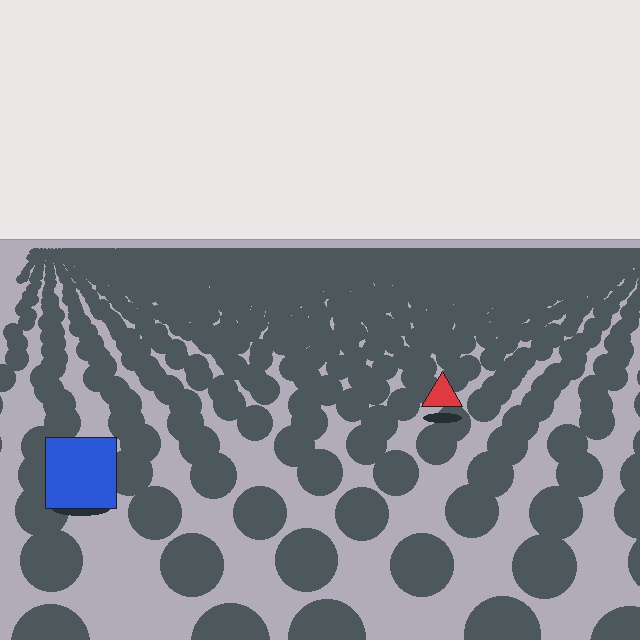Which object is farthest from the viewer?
The red triangle is farthest from the viewer. It appears smaller and the ground texture around it is denser.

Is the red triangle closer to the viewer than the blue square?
No. The blue square is closer — you can tell from the texture gradient: the ground texture is coarser near it.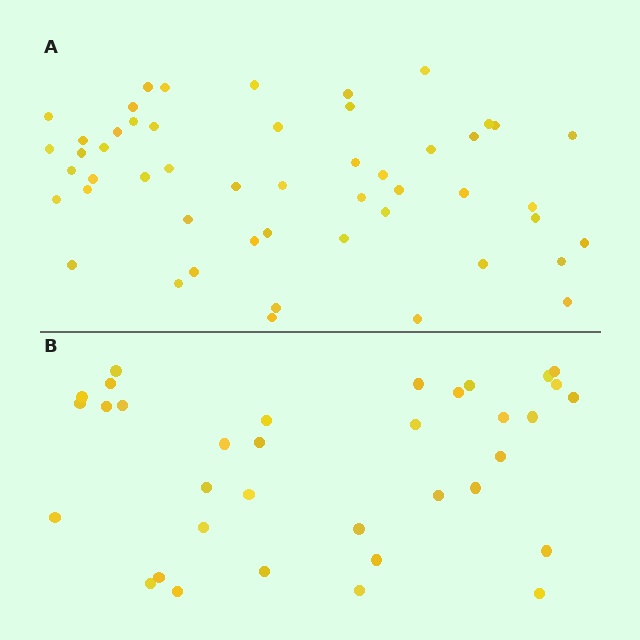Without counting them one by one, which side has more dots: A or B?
Region A (the top region) has more dots.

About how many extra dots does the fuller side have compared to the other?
Region A has approximately 15 more dots than region B.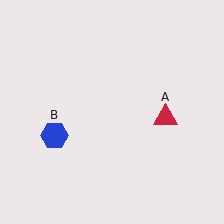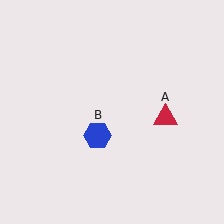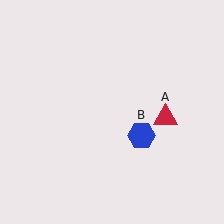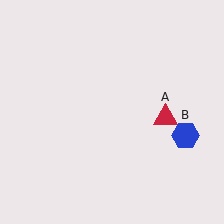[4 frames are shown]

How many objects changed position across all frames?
1 object changed position: blue hexagon (object B).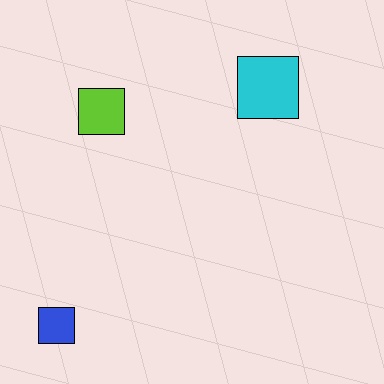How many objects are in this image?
There are 3 objects.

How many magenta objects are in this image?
There are no magenta objects.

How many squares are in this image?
There are 3 squares.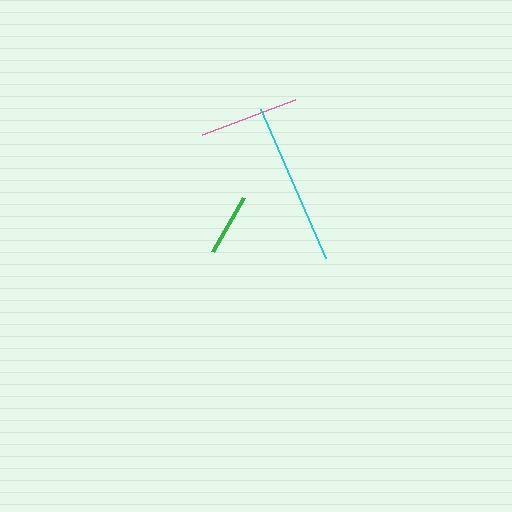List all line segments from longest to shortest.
From longest to shortest: cyan, pink, green.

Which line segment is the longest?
The cyan line is the longest at approximately 162 pixels.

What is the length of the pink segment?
The pink segment is approximately 99 pixels long.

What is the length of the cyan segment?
The cyan segment is approximately 162 pixels long.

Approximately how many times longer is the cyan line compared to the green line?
The cyan line is approximately 2.6 times the length of the green line.